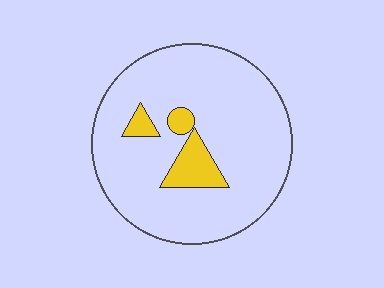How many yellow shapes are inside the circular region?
3.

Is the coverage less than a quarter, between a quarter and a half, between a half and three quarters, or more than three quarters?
Less than a quarter.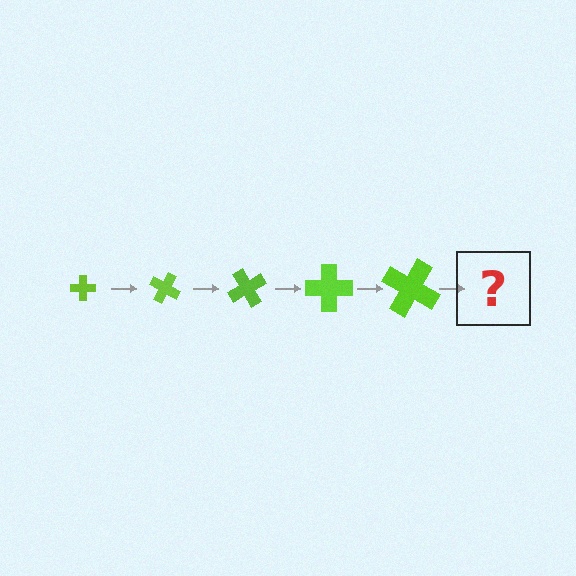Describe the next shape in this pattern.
It should be a cross, larger than the previous one and rotated 150 degrees from the start.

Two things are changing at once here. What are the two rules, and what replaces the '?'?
The two rules are that the cross grows larger each step and it rotates 30 degrees each step. The '?' should be a cross, larger than the previous one and rotated 150 degrees from the start.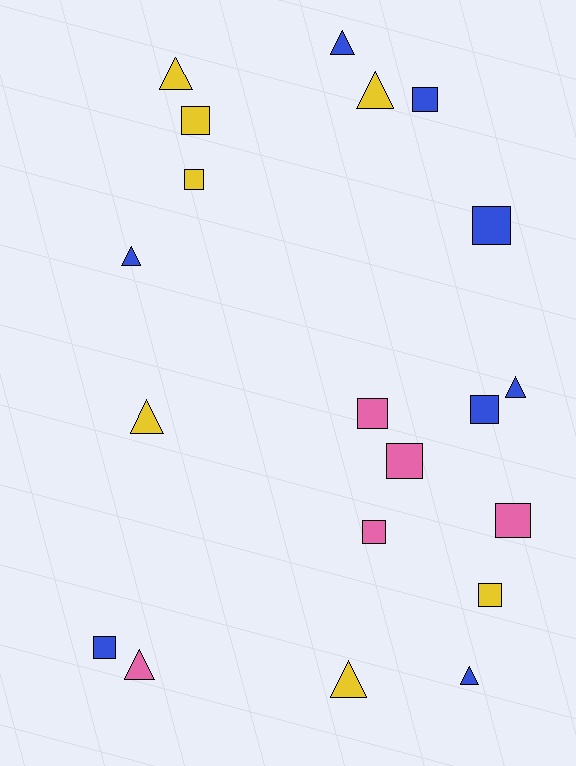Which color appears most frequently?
Blue, with 8 objects.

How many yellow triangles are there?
There are 4 yellow triangles.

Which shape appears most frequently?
Square, with 11 objects.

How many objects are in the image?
There are 20 objects.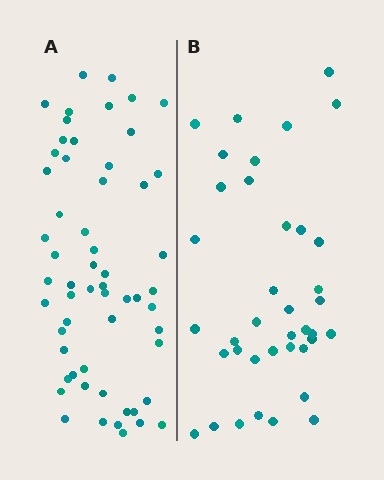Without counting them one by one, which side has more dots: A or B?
Region A (the left region) has more dots.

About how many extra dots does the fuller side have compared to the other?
Region A has approximately 20 more dots than region B.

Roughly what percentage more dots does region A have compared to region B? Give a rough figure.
About 55% more.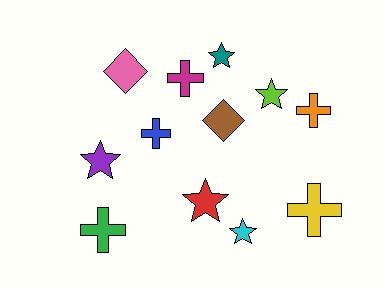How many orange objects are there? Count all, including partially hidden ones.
There is 1 orange object.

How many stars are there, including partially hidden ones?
There are 5 stars.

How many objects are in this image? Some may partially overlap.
There are 12 objects.